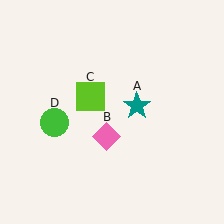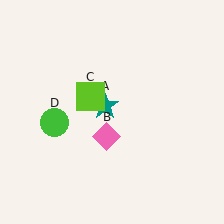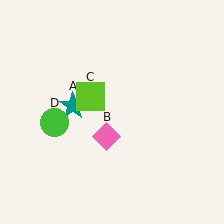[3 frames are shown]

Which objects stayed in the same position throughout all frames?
Pink diamond (object B) and lime square (object C) and green circle (object D) remained stationary.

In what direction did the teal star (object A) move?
The teal star (object A) moved left.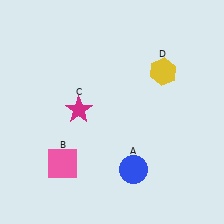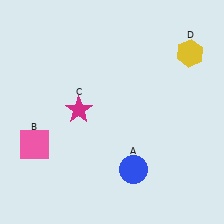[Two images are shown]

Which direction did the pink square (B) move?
The pink square (B) moved left.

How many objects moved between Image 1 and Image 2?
2 objects moved between the two images.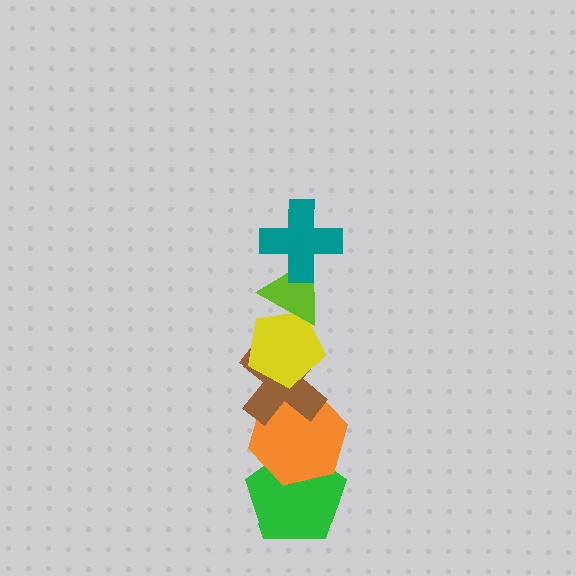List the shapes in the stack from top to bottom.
From top to bottom: the teal cross, the lime triangle, the yellow pentagon, the brown cross, the orange hexagon, the green pentagon.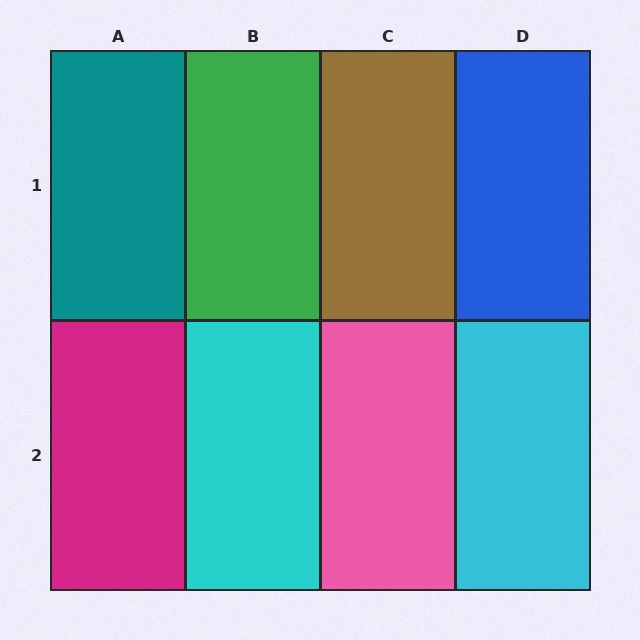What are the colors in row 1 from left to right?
Teal, green, brown, blue.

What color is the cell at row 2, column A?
Magenta.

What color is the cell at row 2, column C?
Pink.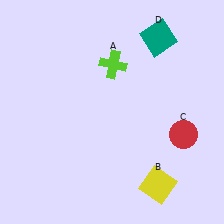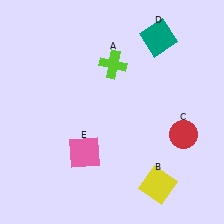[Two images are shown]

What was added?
A pink square (E) was added in Image 2.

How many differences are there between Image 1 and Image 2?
There is 1 difference between the two images.